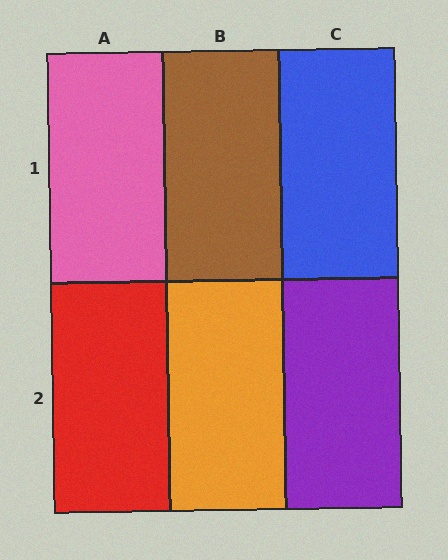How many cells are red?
1 cell is red.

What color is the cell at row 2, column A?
Red.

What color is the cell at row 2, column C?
Purple.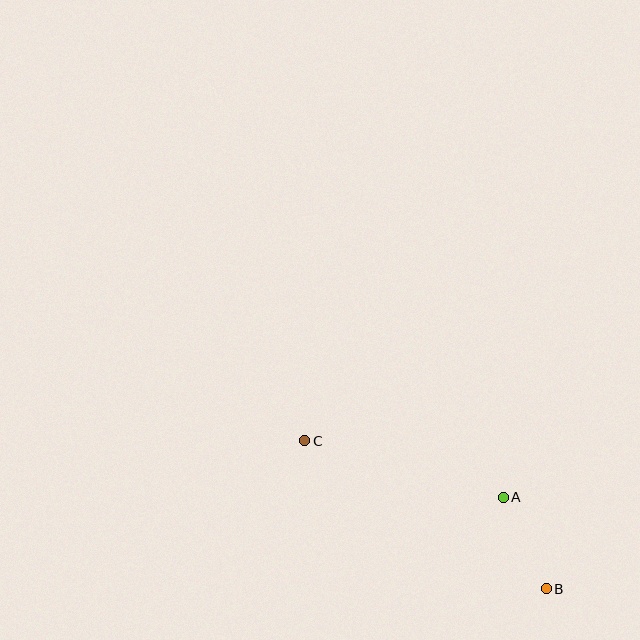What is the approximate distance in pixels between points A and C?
The distance between A and C is approximately 206 pixels.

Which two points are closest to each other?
Points A and B are closest to each other.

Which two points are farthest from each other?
Points B and C are farthest from each other.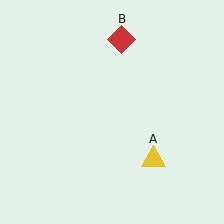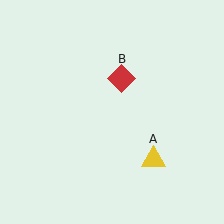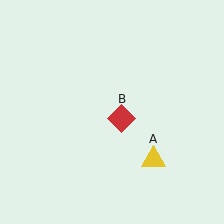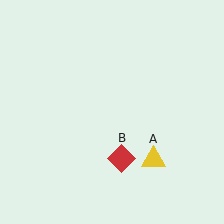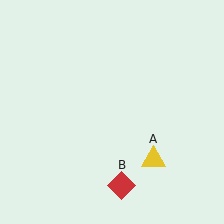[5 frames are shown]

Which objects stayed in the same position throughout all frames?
Yellow triangle (object A) remained stationary.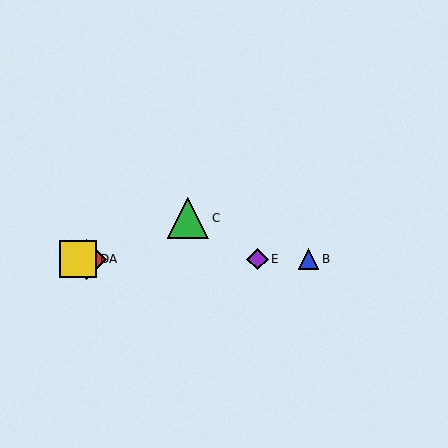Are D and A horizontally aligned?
Yes, both are at y≈259.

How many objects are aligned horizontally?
4 objects (A, B, D, E) are aligned horizontally.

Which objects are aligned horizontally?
Objects A, B, D, E are aligned horizontally.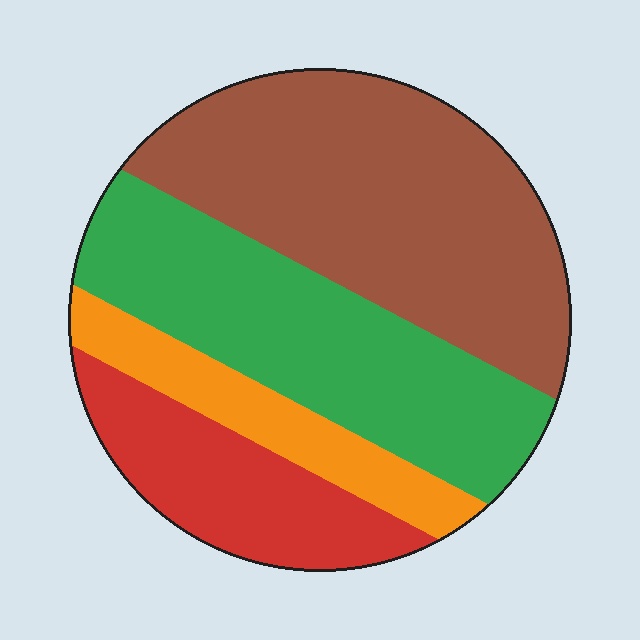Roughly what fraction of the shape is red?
Red takes up about one sixth (1/6) of the shape.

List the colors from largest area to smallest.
From largest to smallest: brown, green, red, orange.